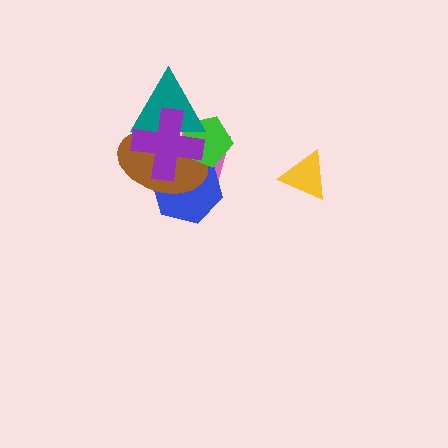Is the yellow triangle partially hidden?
No, no other shape covers it.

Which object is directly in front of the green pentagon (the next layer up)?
The teal triangle is directly in front of the green pentagon.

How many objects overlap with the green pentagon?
5 objects overlap with the green pentagon.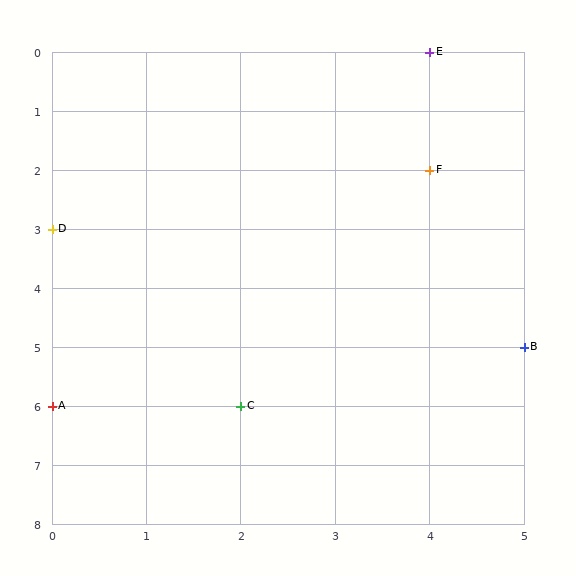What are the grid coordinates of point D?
Point D is at grid coordinates (0, 3).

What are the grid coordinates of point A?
Point A is at grid coordinates (0, 6).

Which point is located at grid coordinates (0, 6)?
Point A is at (0, 6).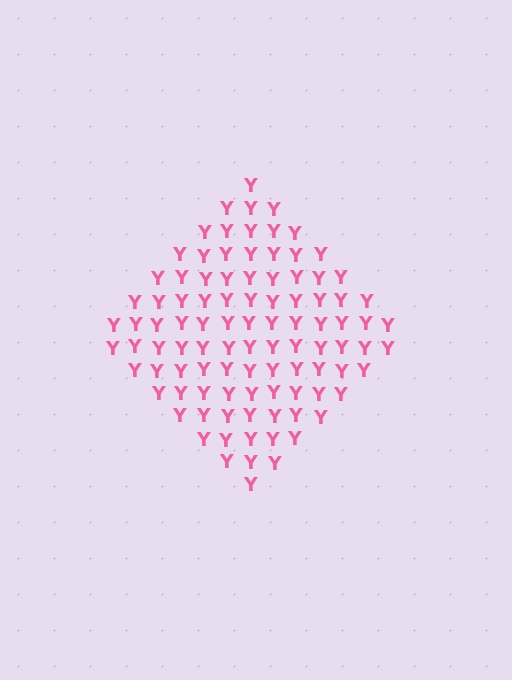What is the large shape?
The large shape is a diamond.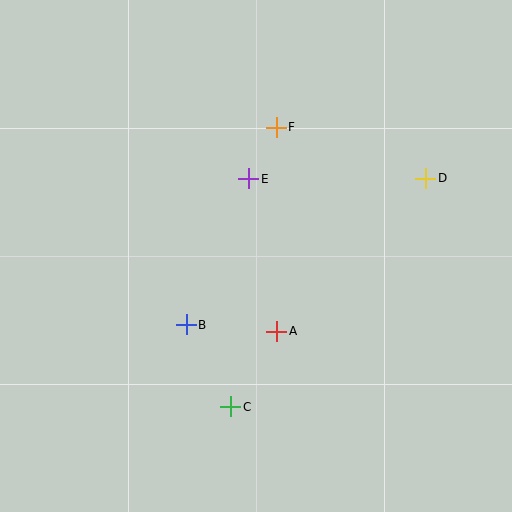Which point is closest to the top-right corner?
Point D is closest to the top-right corner.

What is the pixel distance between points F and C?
The distance between F and C is 283 pixels.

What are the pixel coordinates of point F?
Point F is at (276, 127).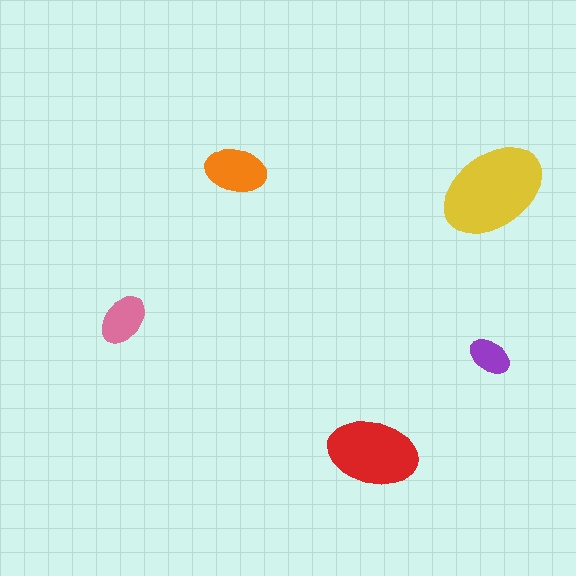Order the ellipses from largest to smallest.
the yellow one, the red one, the orange one, the pink one, the purple one.